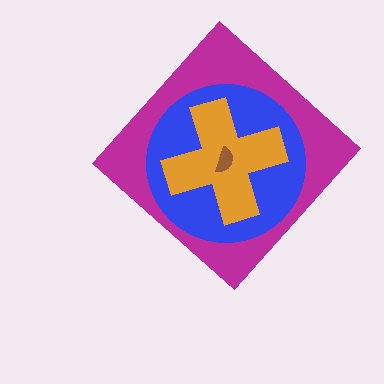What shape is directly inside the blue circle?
The orange cross.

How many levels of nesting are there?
4.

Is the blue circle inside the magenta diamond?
Yes.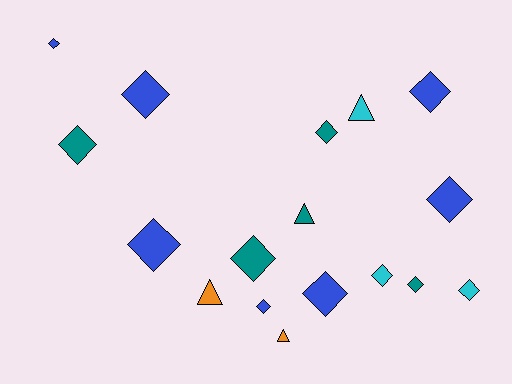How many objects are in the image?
There are 17 objects.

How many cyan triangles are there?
There is 1 cyan triangle.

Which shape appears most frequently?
Diamond, with 13 objects.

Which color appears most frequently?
Blue, with 7 objects.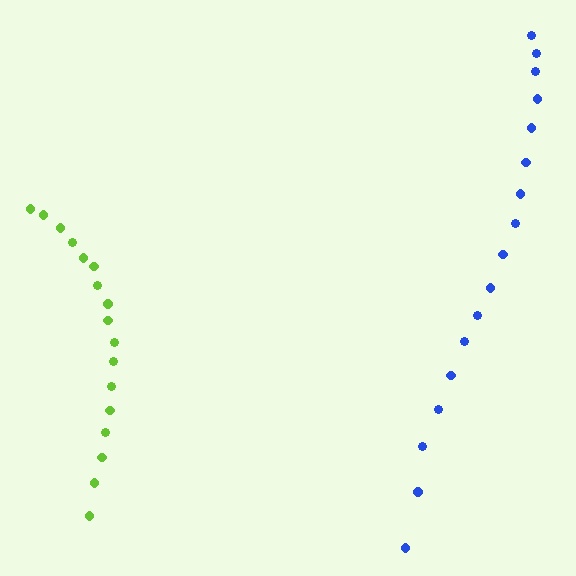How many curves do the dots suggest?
There are 2 distinct paths.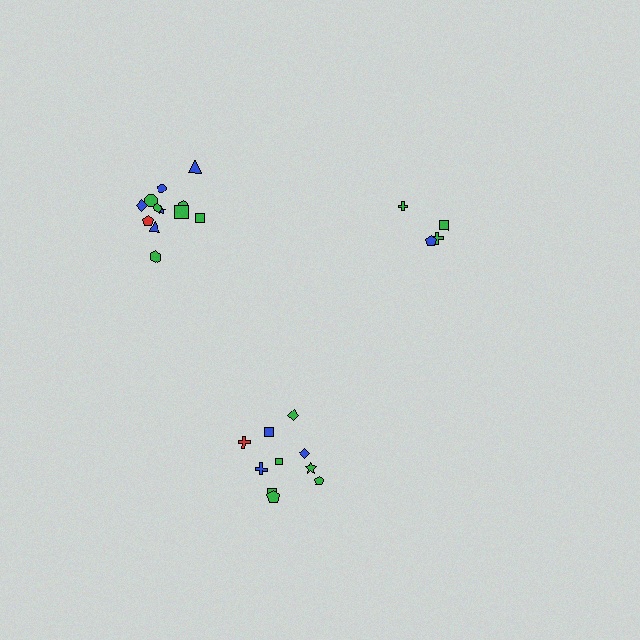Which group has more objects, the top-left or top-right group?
The top-left group.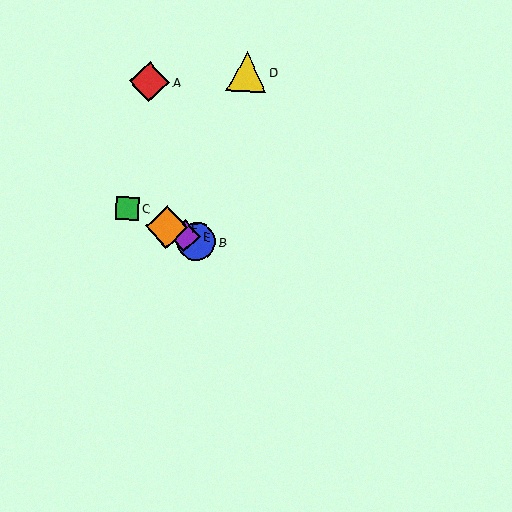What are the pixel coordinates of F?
Object F is at (167, 227).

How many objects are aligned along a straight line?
4 objects (B, C, E, F) are aligned along a straight line.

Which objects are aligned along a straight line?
Objects B, C, E, F are aligned along a straight line.